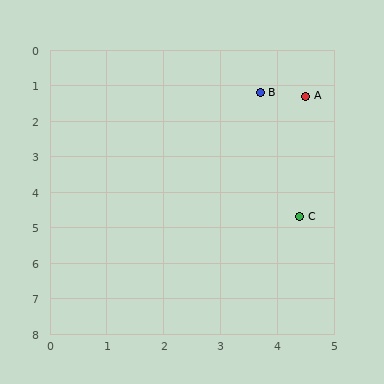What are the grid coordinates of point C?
Point C is at approximately (4.4, 4.7).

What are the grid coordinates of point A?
Point A is at approximately (4.5, 1.3).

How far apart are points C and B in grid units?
Points C and B are about 3.6 grid units apart.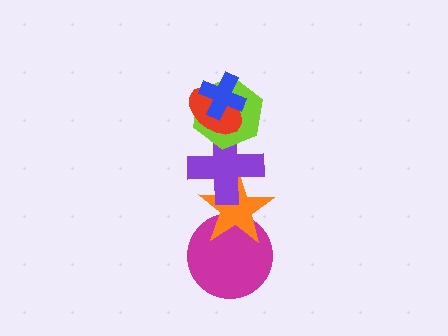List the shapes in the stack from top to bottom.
From top to bottom: the blue cross, the red ellipse, the lime hexagon, the purple cross, the orange star, the magenta circle.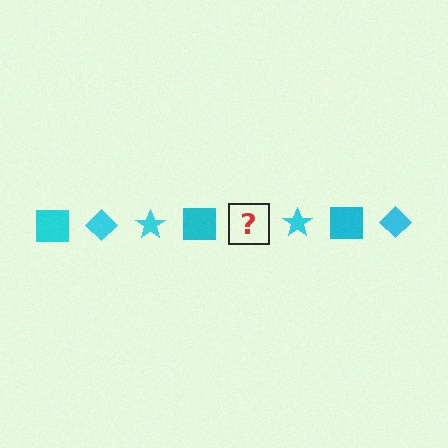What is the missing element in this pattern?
The missing element is a cyan diamond.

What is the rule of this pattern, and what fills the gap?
The rule is that the pattern cycles through square, diamond, star shapes in cyan. The gap should be filled with a cyan diamond.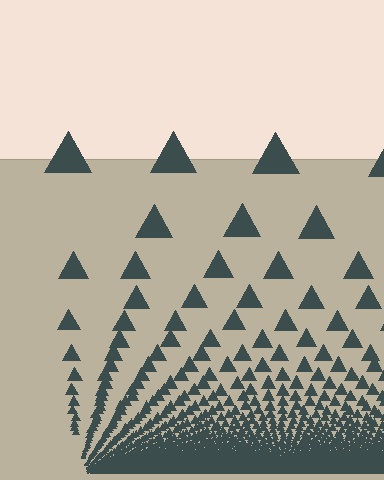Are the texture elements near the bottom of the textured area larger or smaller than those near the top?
Smaller. The gradient is inverted — elements near the bottom are smaller and denser.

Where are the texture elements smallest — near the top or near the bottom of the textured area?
Near the bottom.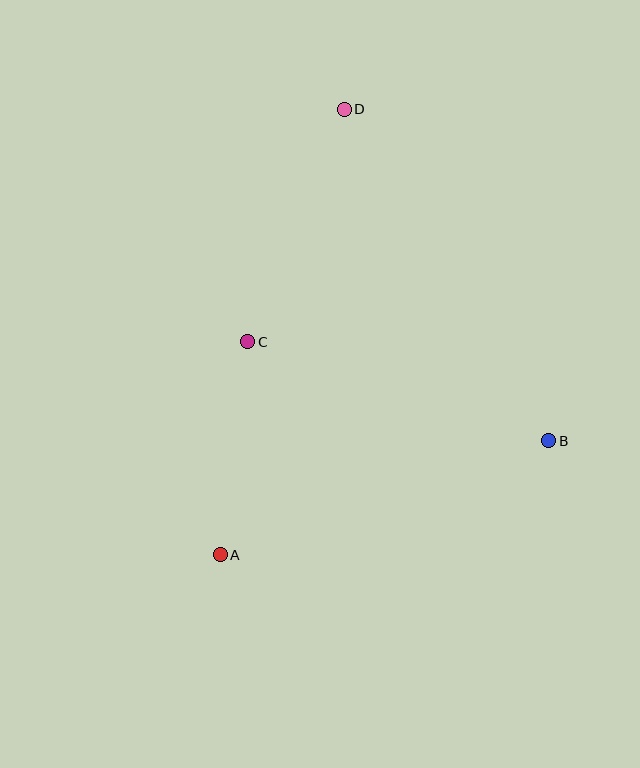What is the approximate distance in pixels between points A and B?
The distance between A and B is approximately 348 pixels.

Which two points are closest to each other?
Points A and C are closest to each other.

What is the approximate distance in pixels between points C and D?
The distance between C and D is approximately 252 pixels.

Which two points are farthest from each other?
Points A and D are farthest from each other.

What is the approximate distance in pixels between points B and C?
The distance between B and C is approximately 317 pixels.